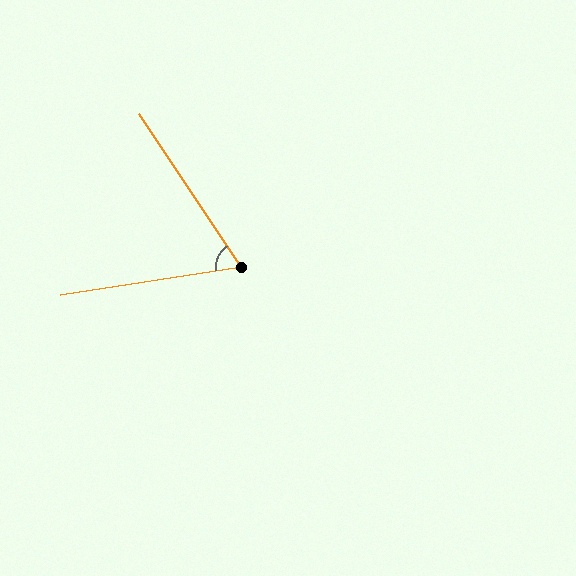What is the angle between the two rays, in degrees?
Approximately 65 degrees.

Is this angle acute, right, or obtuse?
It is acute.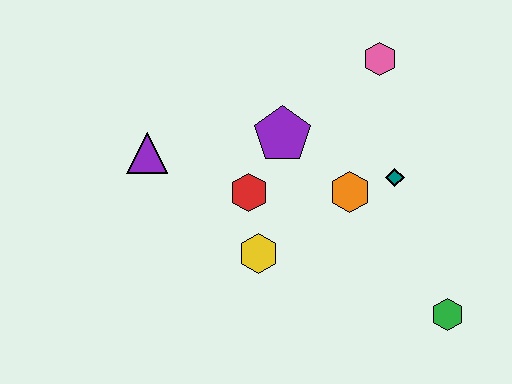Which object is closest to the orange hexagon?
The teal diamond is closest to the orange hexagon.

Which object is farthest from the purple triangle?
The green hexagon is farthest from the purple triangle.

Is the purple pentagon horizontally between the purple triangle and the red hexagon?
No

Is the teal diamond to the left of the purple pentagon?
No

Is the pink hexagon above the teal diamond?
Yes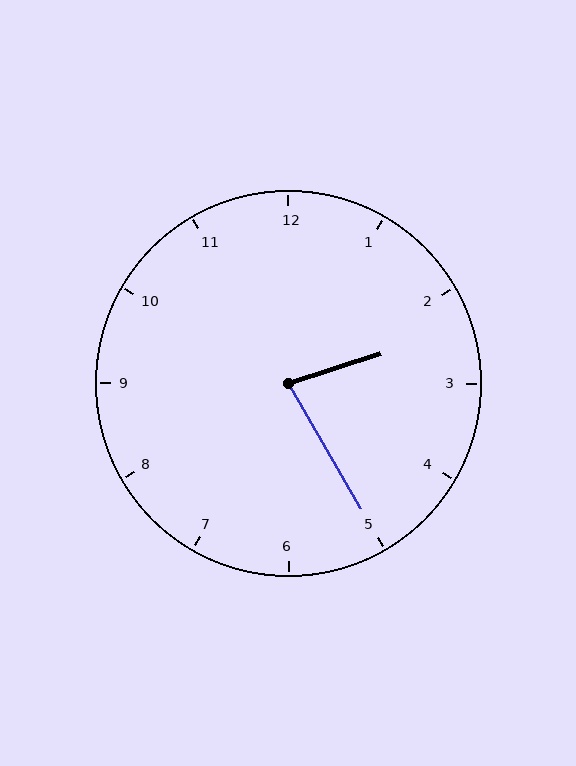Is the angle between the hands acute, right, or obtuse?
It is acute.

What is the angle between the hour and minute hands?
Approximately 78 degrees.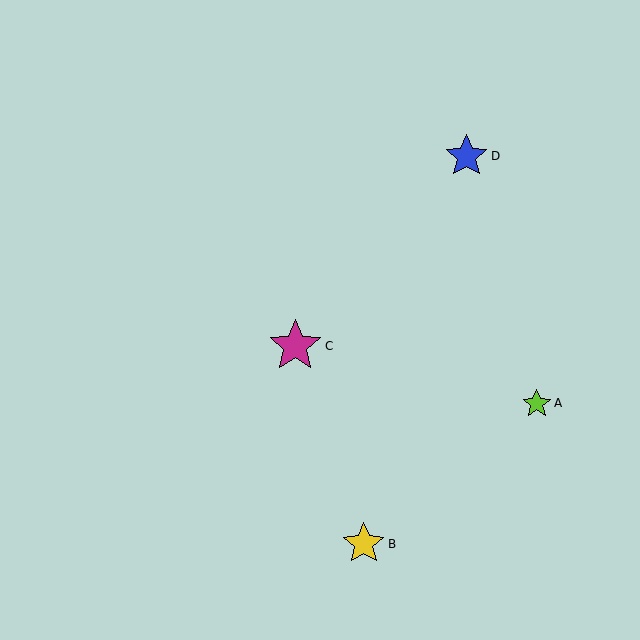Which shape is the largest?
The magenta star (labeled C) is the largest.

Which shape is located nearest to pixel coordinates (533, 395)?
The lime star (labeled A) at (537, 403) is nearest to that location.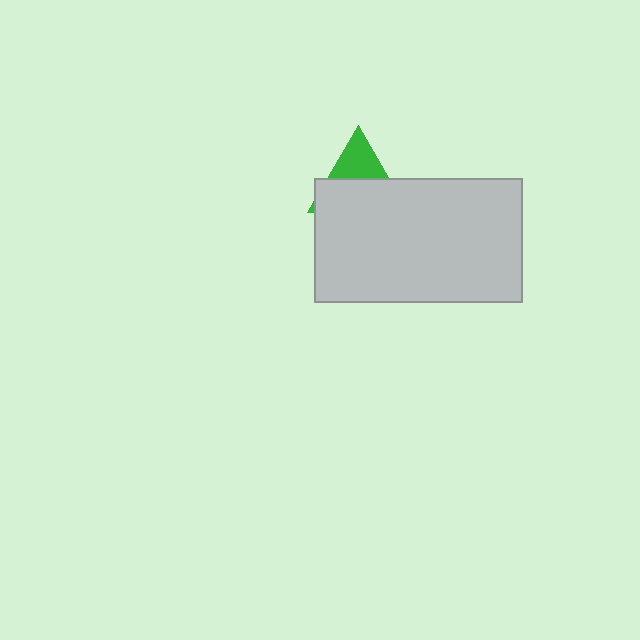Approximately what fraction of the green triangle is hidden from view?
Roughly 64% of the green triangle is hidden behind the light gray rectangle.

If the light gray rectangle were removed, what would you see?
You would see the complete green triangle.